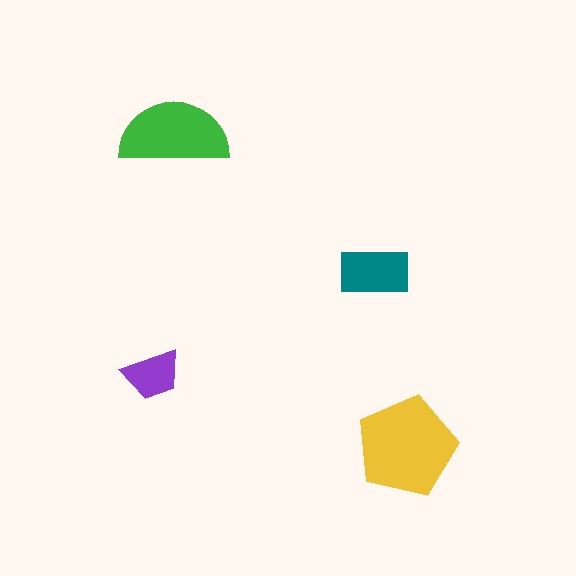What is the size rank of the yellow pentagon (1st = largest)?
1st.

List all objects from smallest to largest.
The purple trapezoid, the teal rectangle, the green semicircle, the yellow pentagon.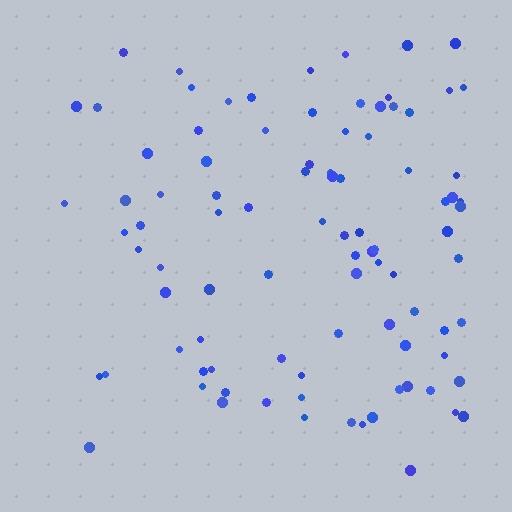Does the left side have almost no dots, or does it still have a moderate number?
Still a moderate number, just noticeably fewer than the right.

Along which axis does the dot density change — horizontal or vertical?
Horizontal.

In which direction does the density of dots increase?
From left to right, with the right side densest.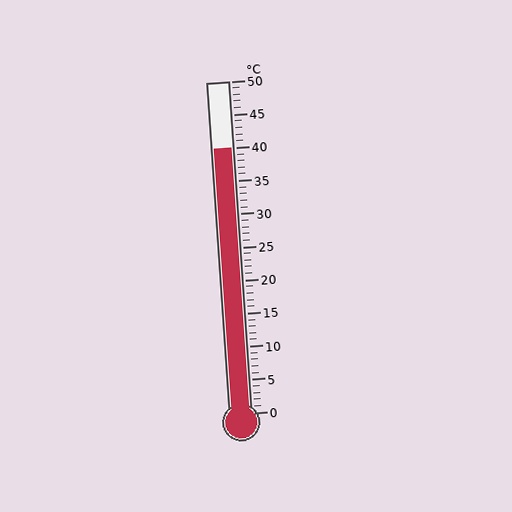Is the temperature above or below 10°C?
The temperature is above 10°C.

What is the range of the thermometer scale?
The thermometer scale ranges from 0°C to 50°C.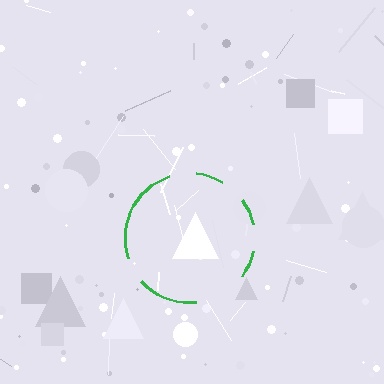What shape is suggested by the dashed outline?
The dashed outline suggests a circle.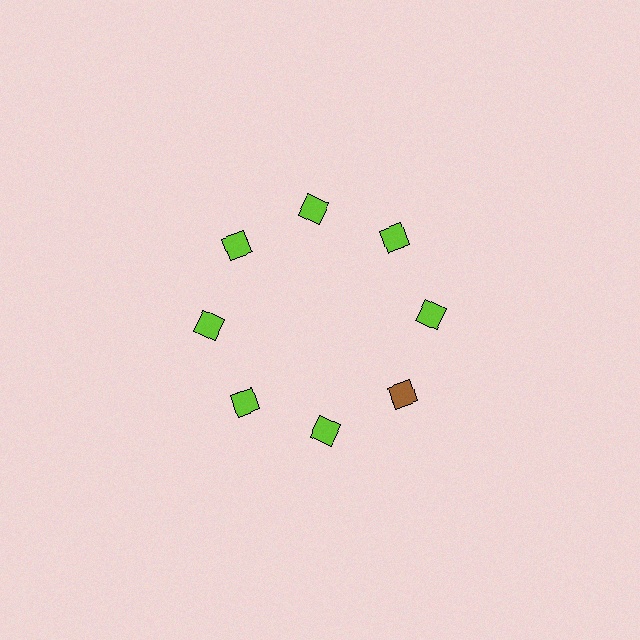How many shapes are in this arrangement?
There are 8 shapes arranged in a ring pattern.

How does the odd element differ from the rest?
It has a different color: brown instead of lime.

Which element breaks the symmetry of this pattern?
The brown diamond at roughly the 4 o'clock position breaks the symmetry. All other shapes are lime diamonds.